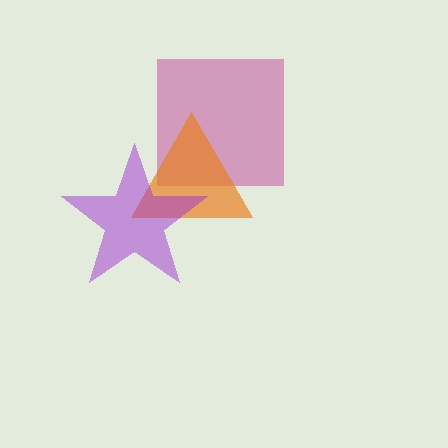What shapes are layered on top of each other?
The layered shapes are: a magenta square, an orange triangle, a purple star.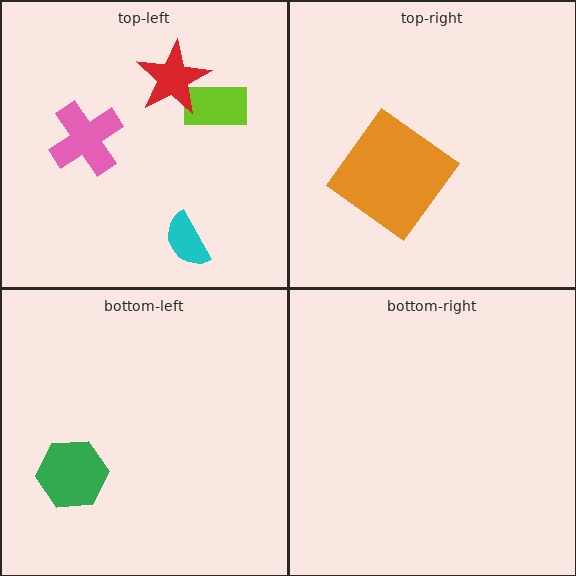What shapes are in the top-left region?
The cyan semicircle, the pink cross, the lime rectangle, the red star.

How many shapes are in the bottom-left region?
1.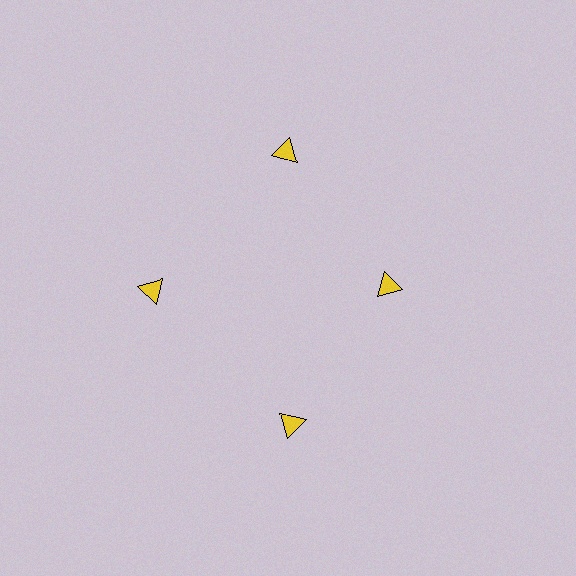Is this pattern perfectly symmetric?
No. The 4 yellow triangles are arranged in a ring, but one element near the 3 o'clock position is pulled inward toward the center, breaking the 4-fold rotational symmetry.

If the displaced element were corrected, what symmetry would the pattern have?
It would have 4-fold rotational symmetry — the pattern would map onto itself every 90 degrees.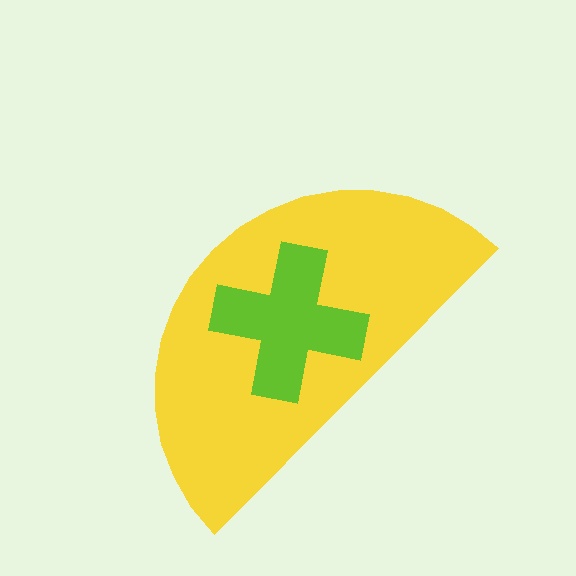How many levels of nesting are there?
2.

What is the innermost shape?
The lime cross.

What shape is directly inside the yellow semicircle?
The lime cross.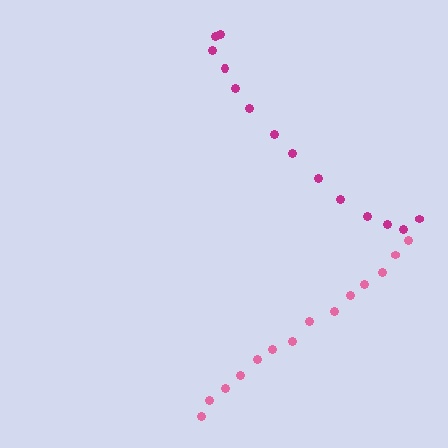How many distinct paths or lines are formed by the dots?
There are 2 distinct paths.